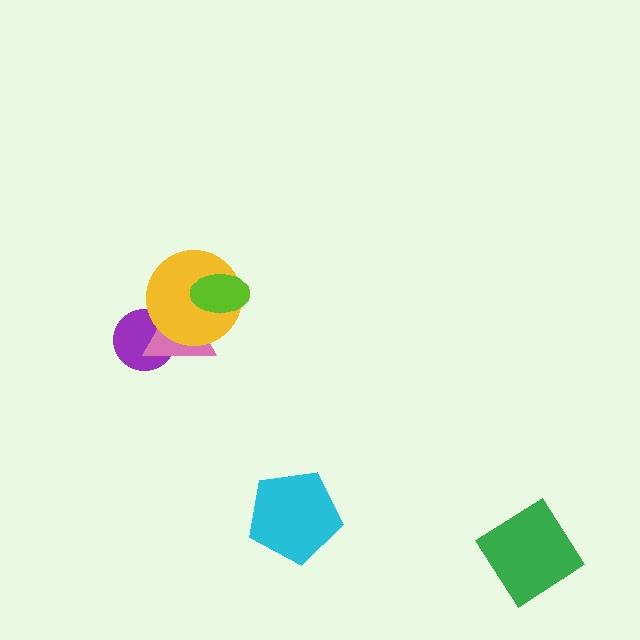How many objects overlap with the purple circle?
2 objects overlap with the purple circle.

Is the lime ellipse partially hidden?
No, no other shape covers it.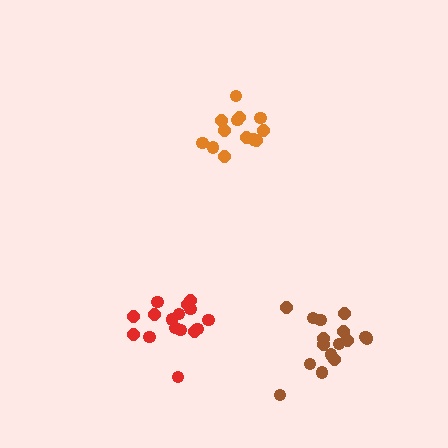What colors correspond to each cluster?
The clusters are colored: brown, orange, red.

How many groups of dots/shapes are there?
There are 3 groups.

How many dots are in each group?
Group 1: 16 dots, Group 2: 13 dots, Group 3: 16 dots (45 total).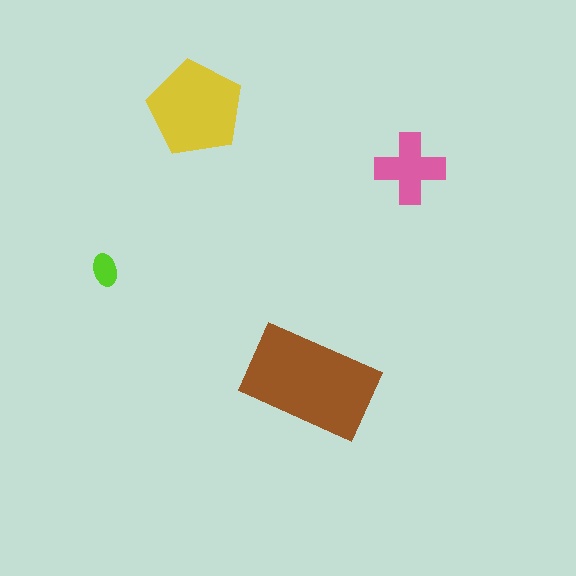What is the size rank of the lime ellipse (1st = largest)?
4th.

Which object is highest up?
The yellow pentagon is topmost.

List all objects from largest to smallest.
The brown rectangle, the yellow pentagon, the pink cross, the lime ellipse.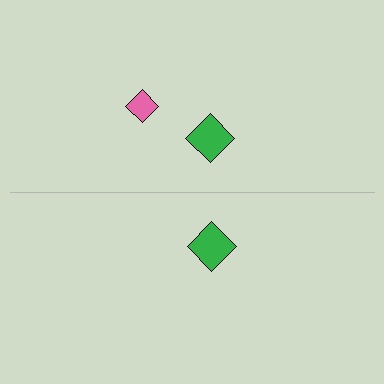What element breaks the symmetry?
A pink diamond is missing from the bottom side.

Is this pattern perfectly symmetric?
No, the pattern is not perfectly symmetric. A pink diamond is missing from the bottom side.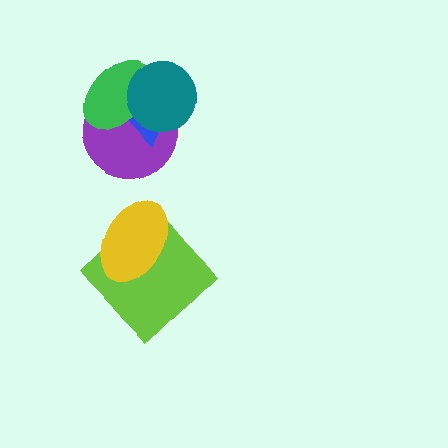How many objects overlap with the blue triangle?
3 objects overlap with the blue triangle.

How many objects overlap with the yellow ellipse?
1 object overlaps with the yellow ellipse.